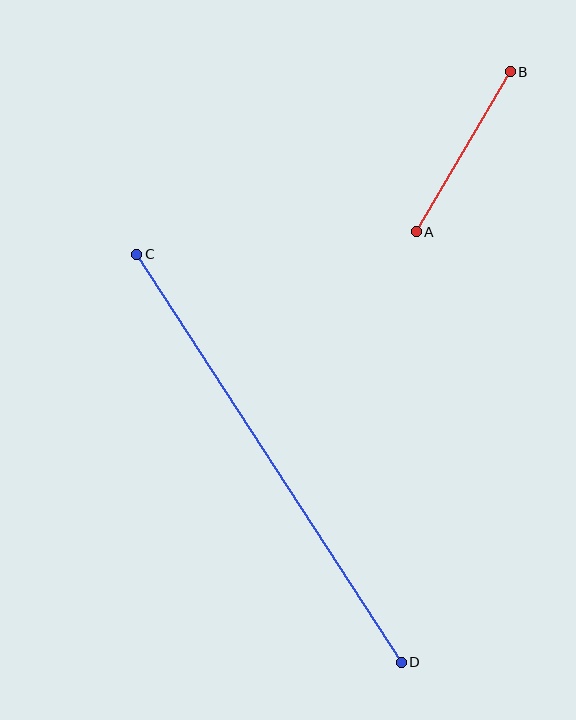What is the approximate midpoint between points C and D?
The midpoint is at approximately (269, 458) pixels.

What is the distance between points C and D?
The distance is approximately 486 pixels.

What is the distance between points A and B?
The distance is approximately 185 pixels.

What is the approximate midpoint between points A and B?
The midpoint is at approximately (463, 152) pixels.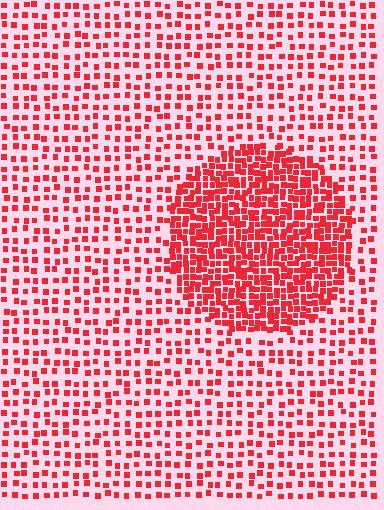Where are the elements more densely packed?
The elements are more densely packed inside the circle boundary.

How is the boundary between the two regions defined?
The boundary is defined by a change in element density (approximately 2.5x ratio). All elements are the same color, size, and shape.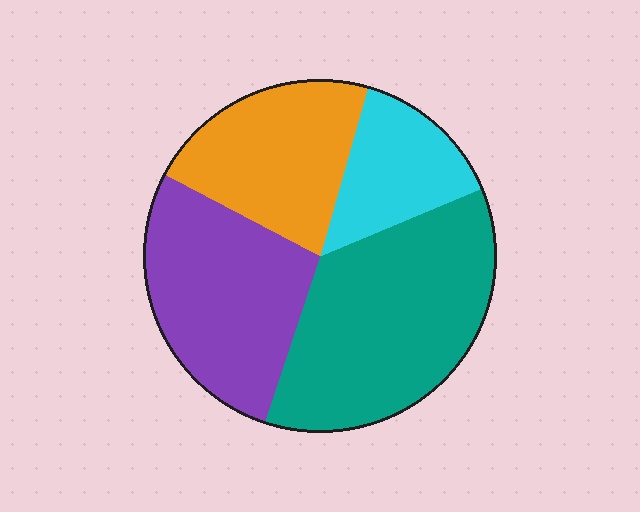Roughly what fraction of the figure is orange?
Orange takes up about one fifth (1/5) of the figure.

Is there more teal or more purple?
Teal.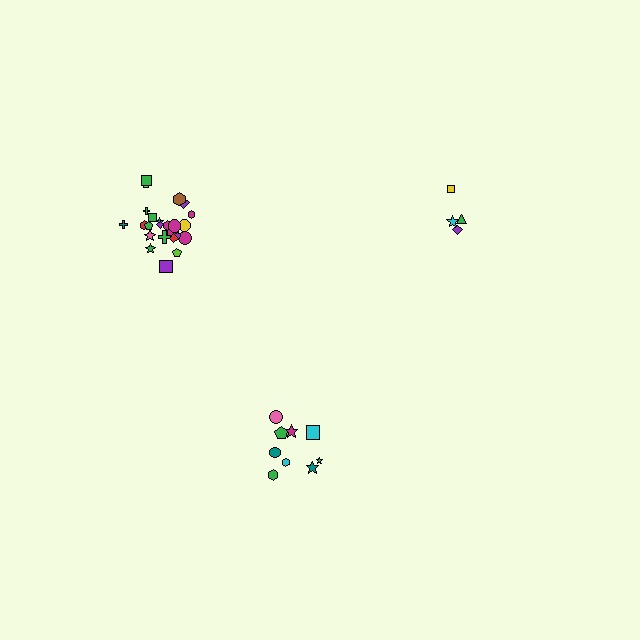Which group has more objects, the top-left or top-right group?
The top-left group.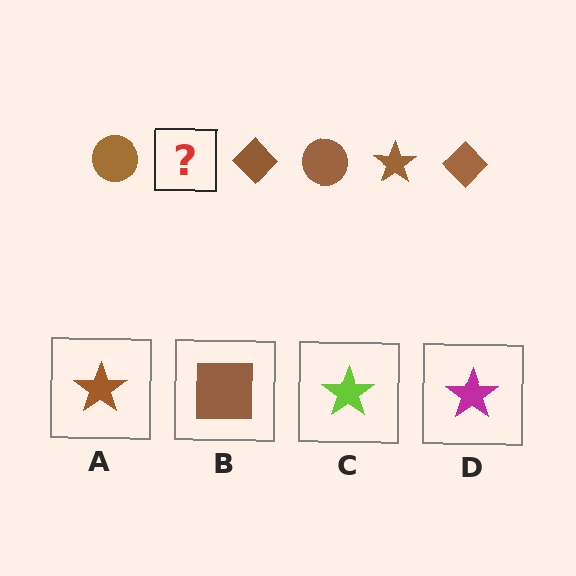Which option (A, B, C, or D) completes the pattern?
A.